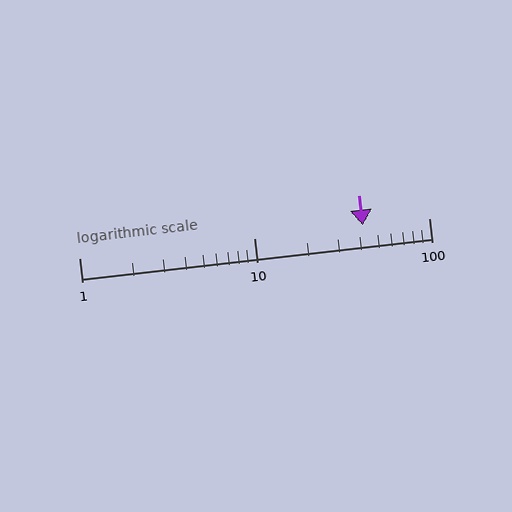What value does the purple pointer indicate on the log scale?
The pointer indicates approximately 42.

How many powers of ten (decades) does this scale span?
The scale spans 2 decades, from 1 to 100.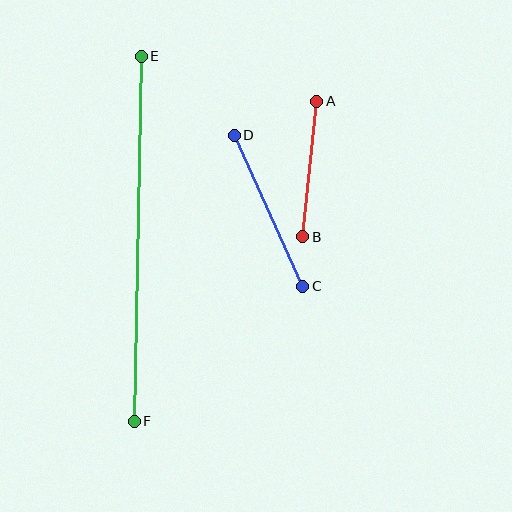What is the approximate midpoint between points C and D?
The midpoint is at approximately (269, 211) pixels.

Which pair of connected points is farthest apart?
Points E and F are farthest apart.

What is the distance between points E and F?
The distance is approximately 365 pixels.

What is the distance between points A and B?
The distance is approximately 136 pixels.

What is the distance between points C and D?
The distance is approximately 166 pixels.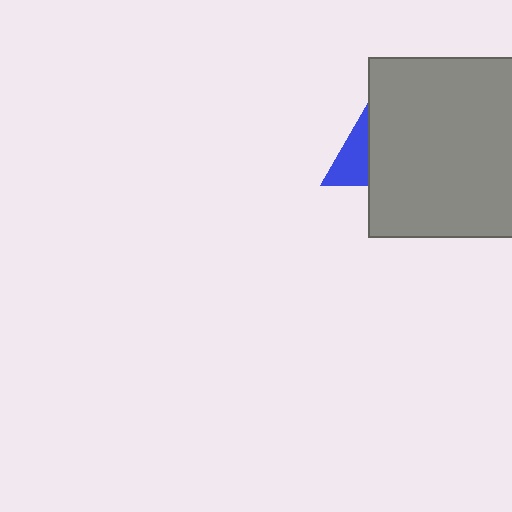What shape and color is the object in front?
The object in front is a gray rectangle.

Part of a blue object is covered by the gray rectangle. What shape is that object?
It is a triangle.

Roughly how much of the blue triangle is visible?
A small part of it is visible (roughly 31%).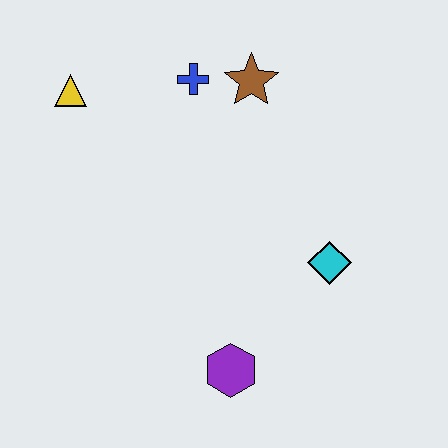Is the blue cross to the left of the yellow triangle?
No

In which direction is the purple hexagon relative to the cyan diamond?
The purple hexagon is below the cyan diamond.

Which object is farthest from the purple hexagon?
The yellow triangle is farthest from the purple hexagon.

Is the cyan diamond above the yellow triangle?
No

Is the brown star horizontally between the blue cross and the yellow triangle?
No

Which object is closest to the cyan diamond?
The purple hexagon is closest to the cyan diamond.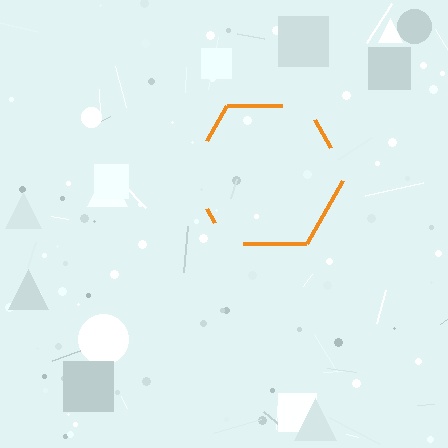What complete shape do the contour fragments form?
The contour fragments form a hexagon.